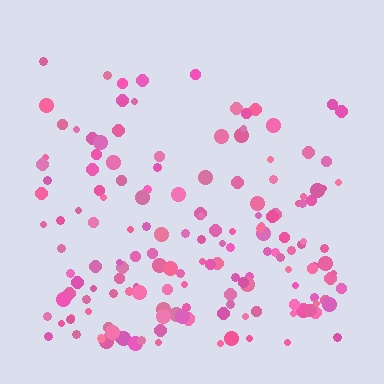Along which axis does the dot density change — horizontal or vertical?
Vertical.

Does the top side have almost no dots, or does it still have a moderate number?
Still a moderate number, just noticeably fewer than the bottom.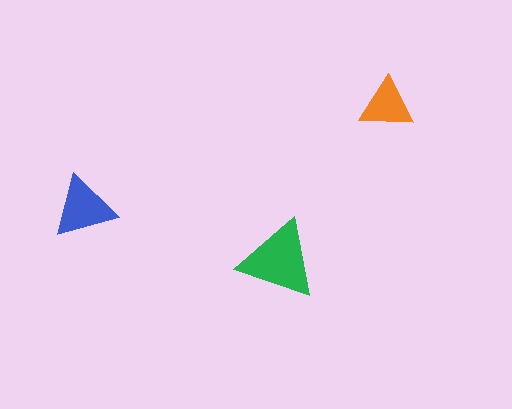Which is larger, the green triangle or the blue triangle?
The green one.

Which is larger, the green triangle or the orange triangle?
The green one.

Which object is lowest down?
The green triangle is bottommost.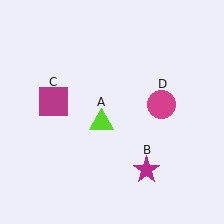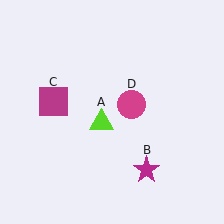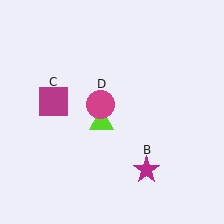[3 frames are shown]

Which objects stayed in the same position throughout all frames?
Lime triangle (object A) and magenta star (object B) and magenta square (object C) remained stationary.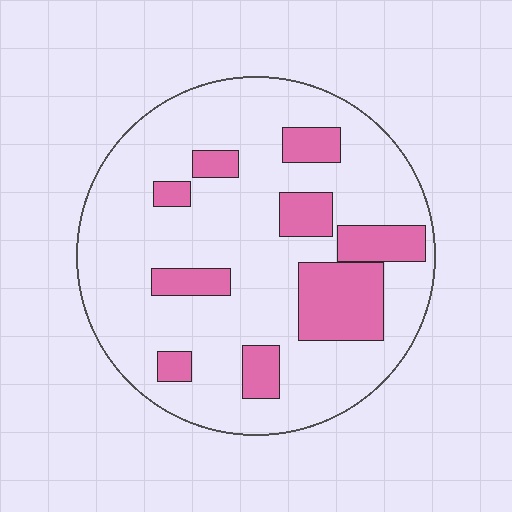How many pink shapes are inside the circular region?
9.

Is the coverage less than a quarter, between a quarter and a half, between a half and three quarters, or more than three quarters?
Less than a quarter.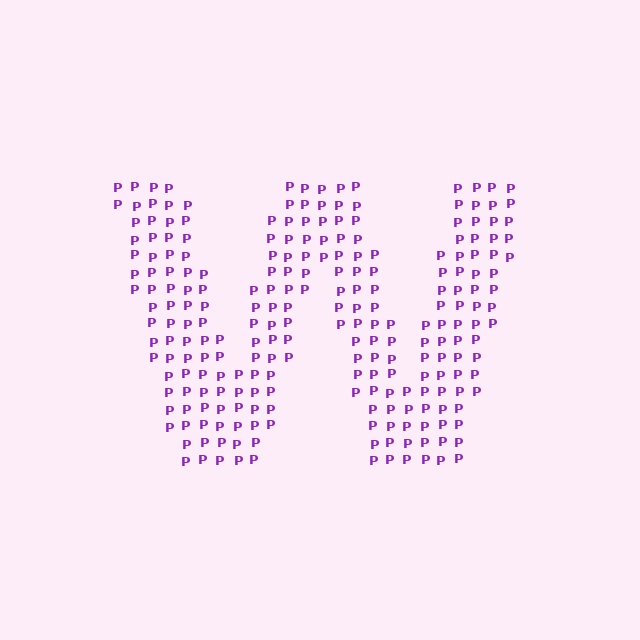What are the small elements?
The small elements are letter P's.